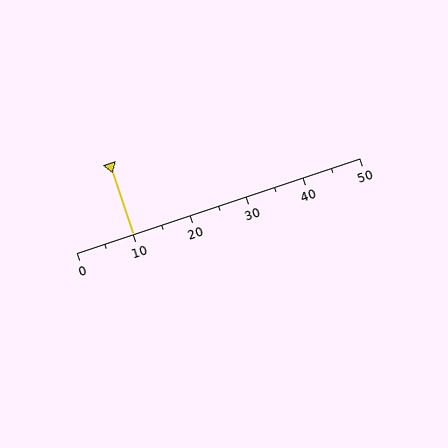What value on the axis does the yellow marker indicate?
The marker indicates approximately 10.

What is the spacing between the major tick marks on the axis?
The major ticks are spaced 10 apart.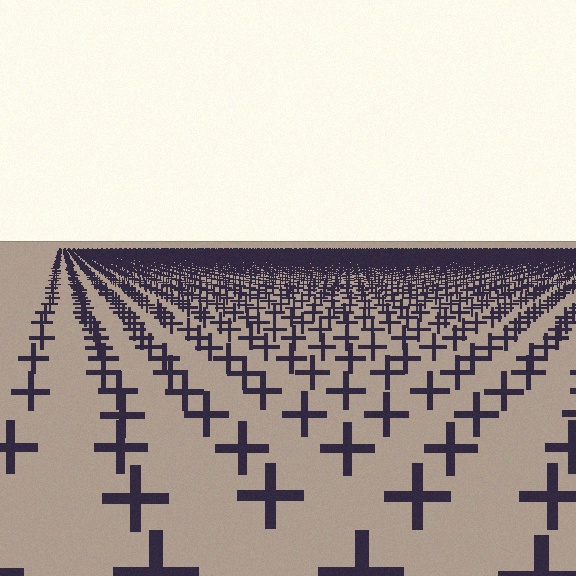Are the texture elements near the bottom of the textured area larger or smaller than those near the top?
Larger. Near the bottom, elements are closer to the viewer and appear at a bigger on-screen size.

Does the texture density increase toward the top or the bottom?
Density increases toward the top.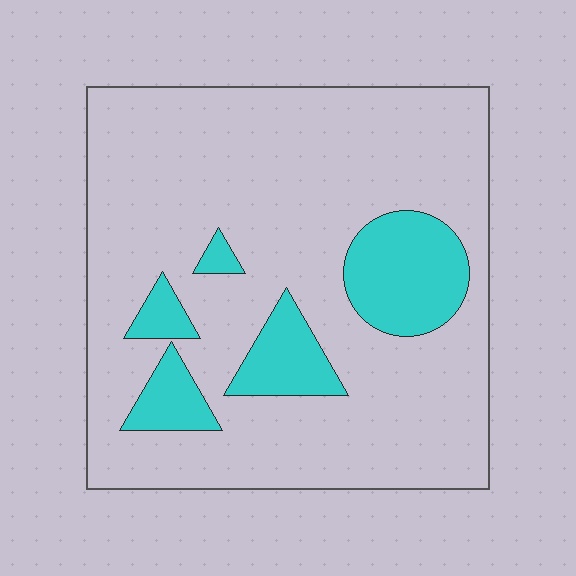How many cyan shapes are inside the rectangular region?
5.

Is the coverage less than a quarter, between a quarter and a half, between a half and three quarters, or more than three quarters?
Less than a quarter.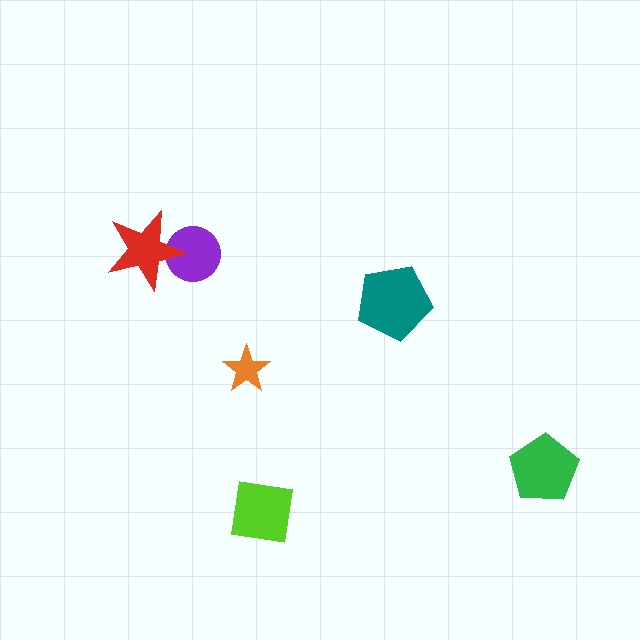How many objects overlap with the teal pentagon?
0 objects overlap with the teal pentagon.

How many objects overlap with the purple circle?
1 object overlaps with the purple circle.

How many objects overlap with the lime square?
0 objects overlap with the lime square.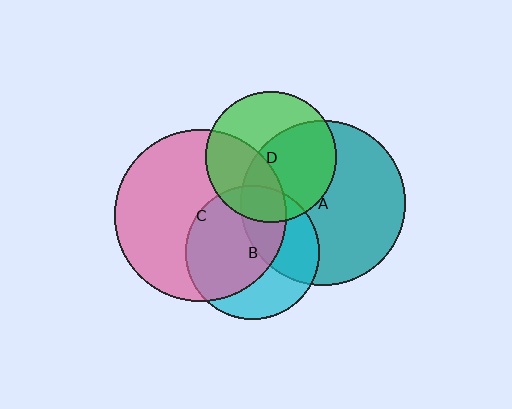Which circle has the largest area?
Circle C (pink).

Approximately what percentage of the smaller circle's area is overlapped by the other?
Approximately 15%.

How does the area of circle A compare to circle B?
Approximately 1.5 times.